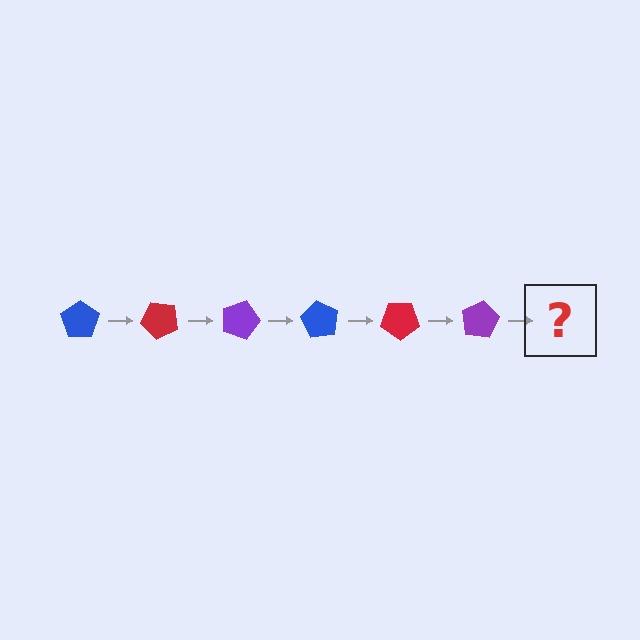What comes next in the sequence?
The next element should be a blue pentagon, rotated 270 degrees from the start.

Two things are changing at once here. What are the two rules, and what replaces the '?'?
The two rules are that it rotates 45 degrees each step and the color cycles through blue, red, and purple. The '?' should be a blue pentagon, rotated 270 degrees from the start.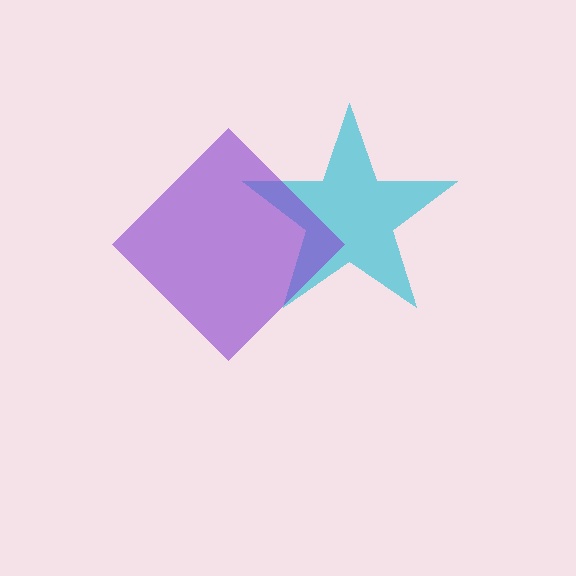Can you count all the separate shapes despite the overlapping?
Yes, there are 2 separate shapes.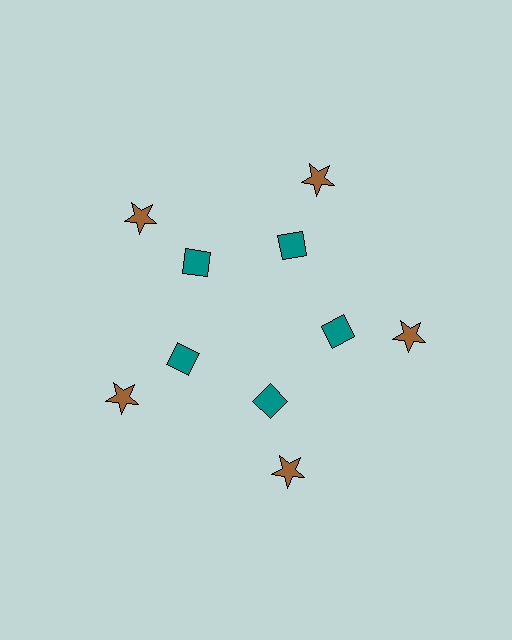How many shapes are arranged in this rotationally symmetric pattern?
There are 10 shapes, arranged in 5 groups of 2.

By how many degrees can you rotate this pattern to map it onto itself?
The pattern maps onto itself every 72 degrees of rotation.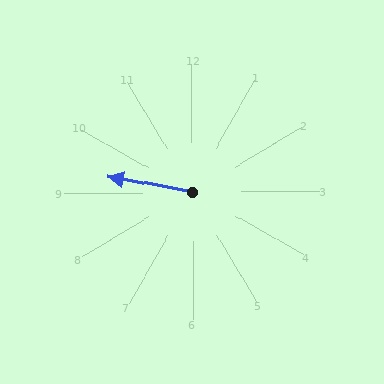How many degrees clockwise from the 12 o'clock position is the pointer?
Approximately 281 degrees.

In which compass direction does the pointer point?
West.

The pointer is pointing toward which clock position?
Roughly 9 o'clock.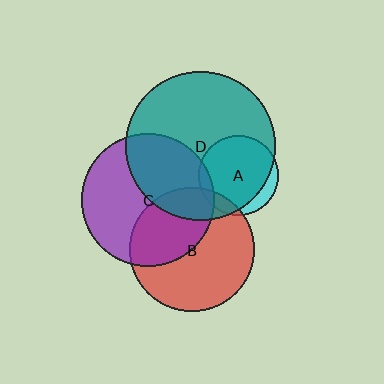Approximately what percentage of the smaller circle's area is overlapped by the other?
Approximately 15%.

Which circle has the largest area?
Circle D (teal).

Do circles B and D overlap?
Yes.